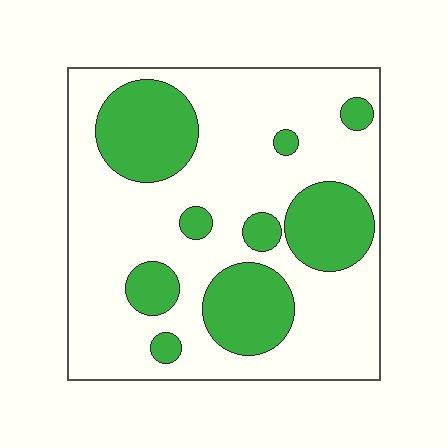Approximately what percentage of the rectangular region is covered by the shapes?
Approximately 30%.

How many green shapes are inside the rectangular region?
9.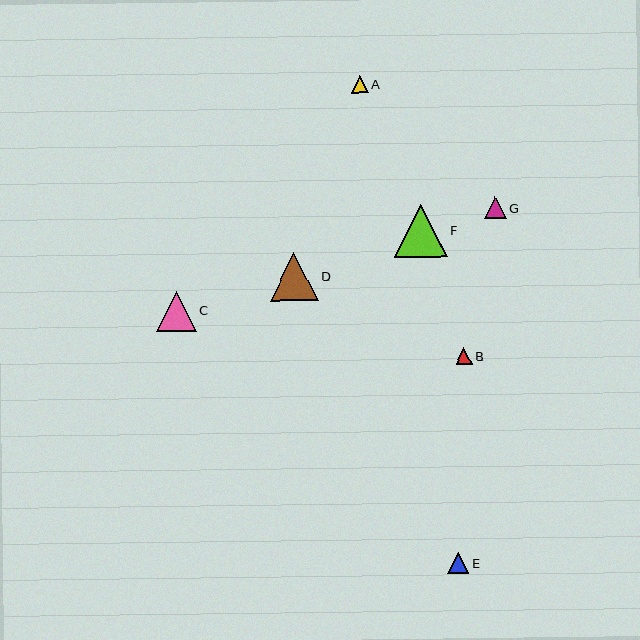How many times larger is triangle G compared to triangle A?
Triangle G is approximately 1.3 times the size of triangle A.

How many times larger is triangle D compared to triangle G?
Triangle D is approximately 2.2 times the size of triangle G.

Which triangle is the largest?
Triangle F is the largest with a size of approximately 53 pixels.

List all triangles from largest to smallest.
From largest to smallest: F, D, C, G, E, B, A.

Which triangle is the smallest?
Triangle A is the smallest with a size of approximately 17 pixels.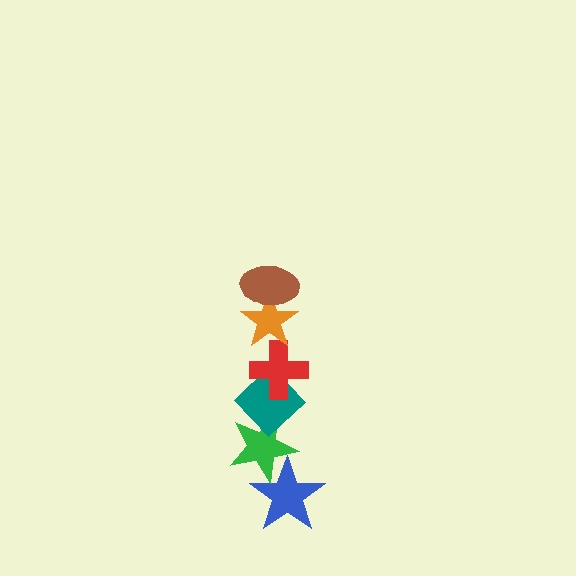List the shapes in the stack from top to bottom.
From top to bottom: the brown ellipse, the orange star, the red cross, the teal diamond, the green star, the blue star.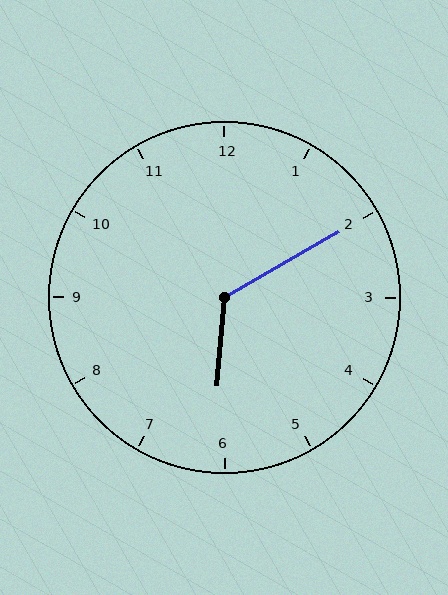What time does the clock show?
6:10.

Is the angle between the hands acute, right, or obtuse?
It is obtuse.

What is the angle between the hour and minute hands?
Approximately 125 degrees.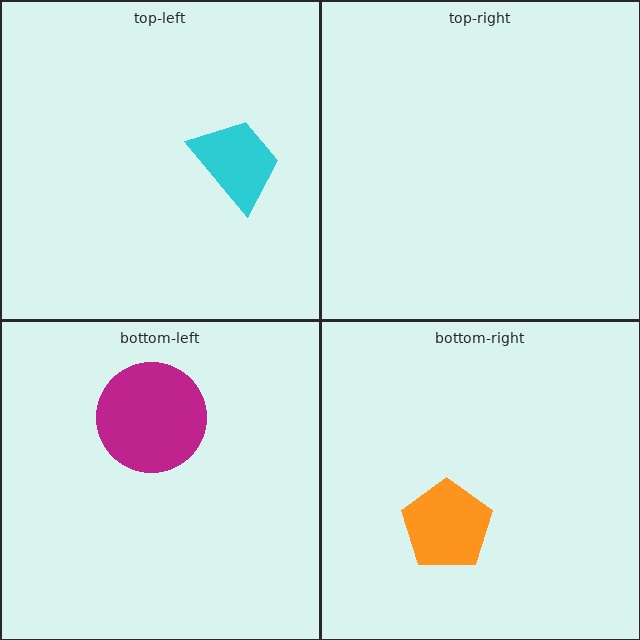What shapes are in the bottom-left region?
The magenta circle.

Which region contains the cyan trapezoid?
The top-left region.